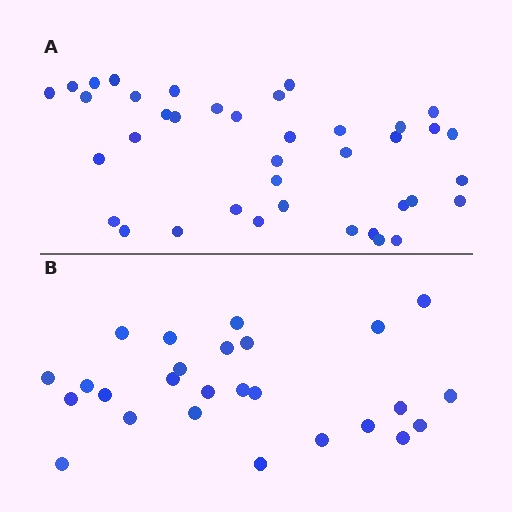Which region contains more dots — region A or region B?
Region A (the top region) has more dots.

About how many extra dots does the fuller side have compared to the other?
Region A has approximately 15 more dots than region B.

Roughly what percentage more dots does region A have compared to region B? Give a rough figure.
About 50% more.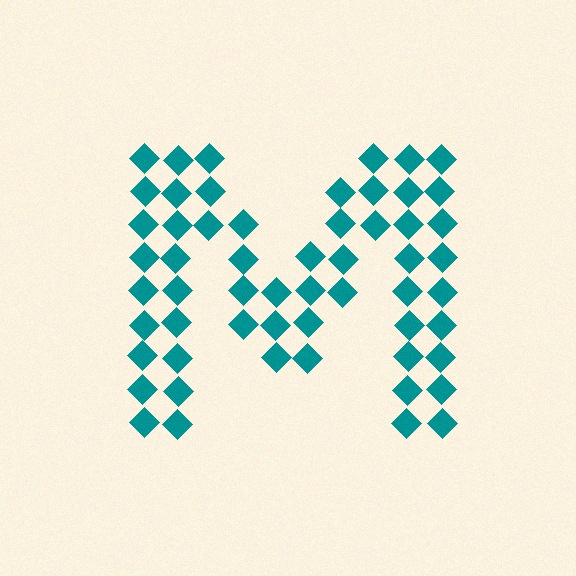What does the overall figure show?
The overall figure shows the letter M.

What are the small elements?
The small elements are diamonds.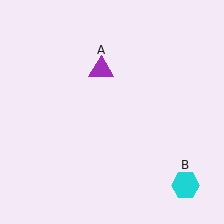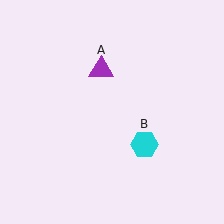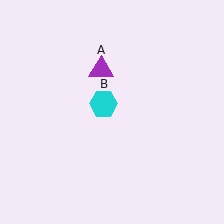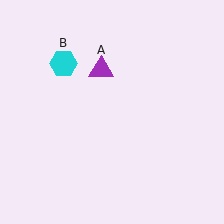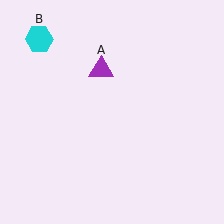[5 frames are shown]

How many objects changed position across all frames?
1 object changed position: cyan hexagon (object B).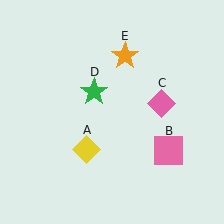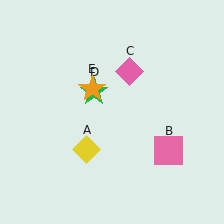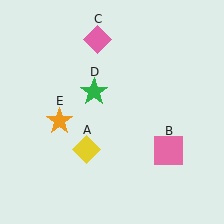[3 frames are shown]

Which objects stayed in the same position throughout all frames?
Yellow diamond (object A) and pink square (object B) and green star (object D) remained stationary.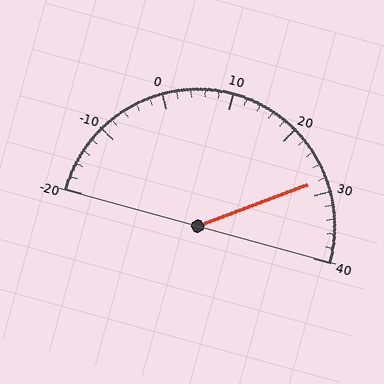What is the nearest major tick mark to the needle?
The nearest major tick mark is 30.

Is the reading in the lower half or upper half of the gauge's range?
The reading is in the upper half of the range (-20 to 40).